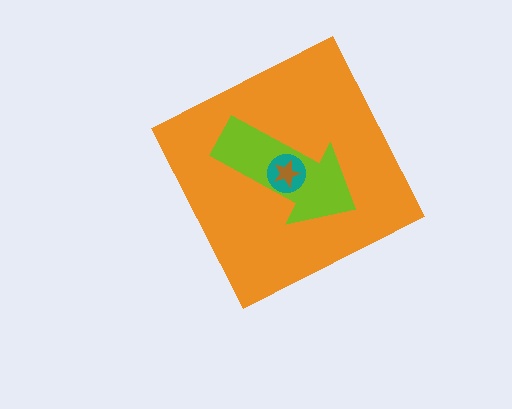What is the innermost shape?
The brown star.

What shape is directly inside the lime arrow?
The teal circle.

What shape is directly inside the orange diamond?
The lime arrow.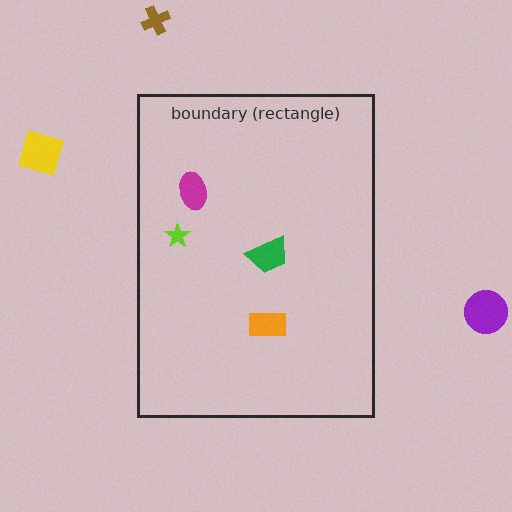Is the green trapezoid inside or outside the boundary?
Inside.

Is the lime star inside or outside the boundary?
Inside.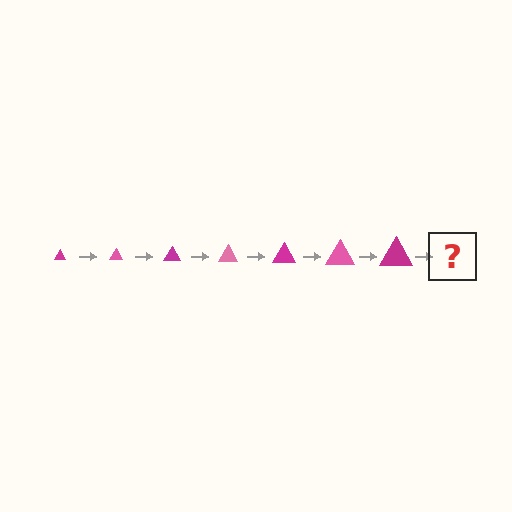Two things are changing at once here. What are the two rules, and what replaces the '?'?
The two rules are that the triangle grows larger each step and the color cycles through magenta and pink. The '?' should be a pink triangle, larger than the previous one.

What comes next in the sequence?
The next element should be a pink triangle, larger than the previous one.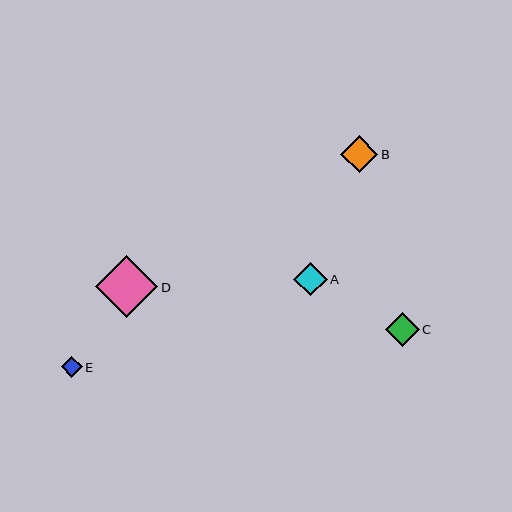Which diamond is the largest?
Diamond D is the largest with a size of approximately 62 pixels.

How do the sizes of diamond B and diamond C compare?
Diamond B and diamond C are approximately the same size.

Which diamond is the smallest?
Diamond E is the smallest with a size of approximately 21 pixels.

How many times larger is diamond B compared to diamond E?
Diamond B is approximately 1.7 times the size of diamond E.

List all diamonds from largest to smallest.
From largest to smallest: D, B, C, A, E.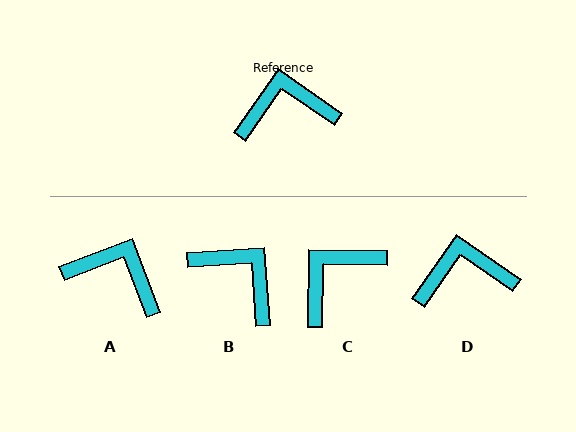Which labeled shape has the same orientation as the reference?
D.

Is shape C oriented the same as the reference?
No, it is off by about 34 degrees.